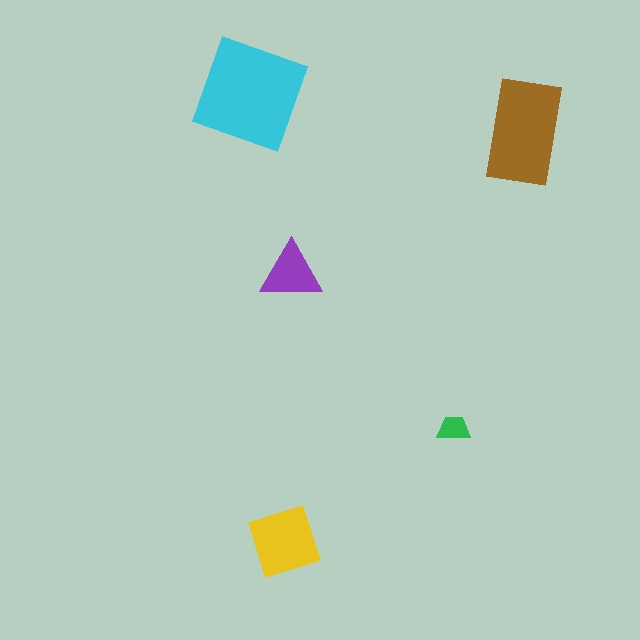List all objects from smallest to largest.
The green trapezoid, the purple triangle, the yellow diamond, the brown rectangle, the cyan square.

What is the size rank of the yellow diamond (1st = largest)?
3rd.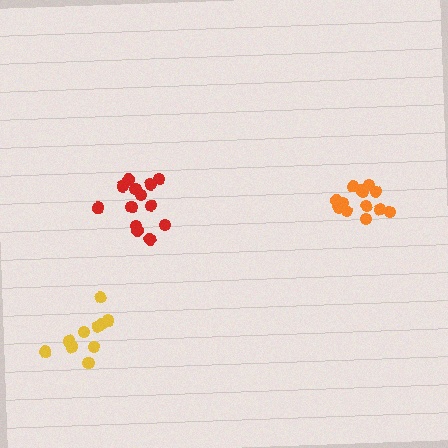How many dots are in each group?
Group 1: 13 dots, Group 2: 13 dots, Group 3: 10 dots (36 total).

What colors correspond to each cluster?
The clusters are colored: red, orange, yellow.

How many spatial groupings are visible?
There are 3 spatial groupings.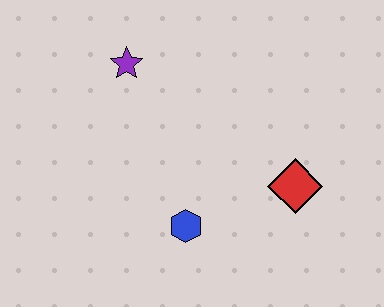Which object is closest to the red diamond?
The blue hexagon is closest to the red diamond.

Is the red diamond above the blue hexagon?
Yes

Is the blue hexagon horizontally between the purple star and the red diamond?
Yes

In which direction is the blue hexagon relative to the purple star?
The blue hexagon is below the purple star.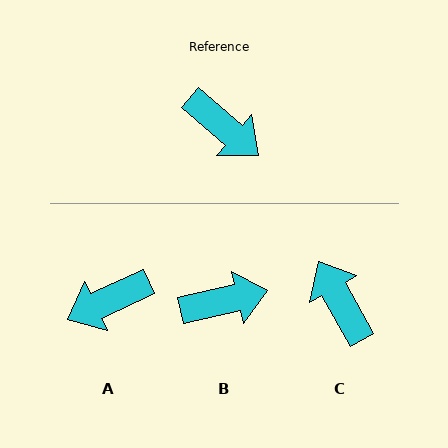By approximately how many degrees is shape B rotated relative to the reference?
Approximately 53 degrees counter-clockwise.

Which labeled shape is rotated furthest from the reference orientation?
C, about 160 degrees away.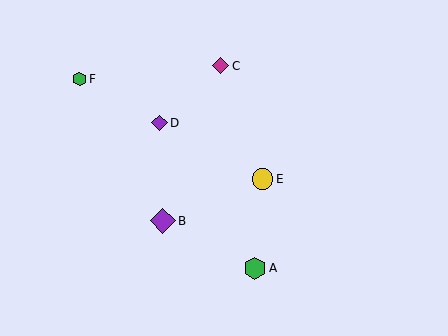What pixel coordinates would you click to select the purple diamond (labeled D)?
Click at (159, 123) to select the purple diamond D.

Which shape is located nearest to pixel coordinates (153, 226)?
The purple diamond (labeled B) at (163, 221) is nearest to that location.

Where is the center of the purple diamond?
The center of the purple diamond is at (159, 123).